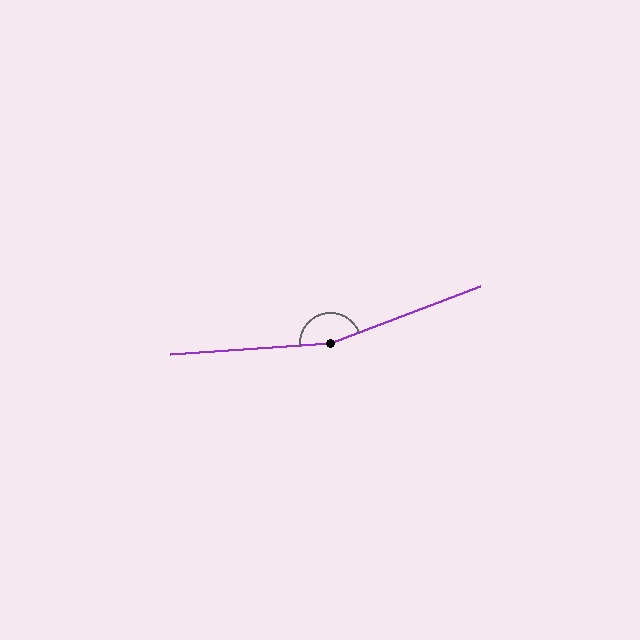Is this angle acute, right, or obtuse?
It is obtuse.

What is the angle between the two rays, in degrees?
Approximately 163 degrees.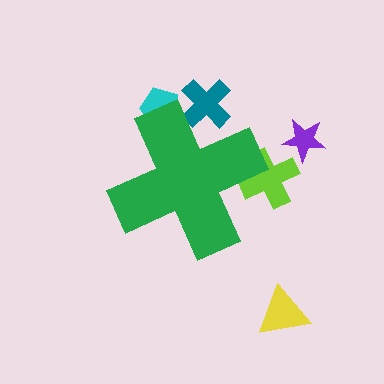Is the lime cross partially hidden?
Yes, the lime cross is partially hidden behind the green cross.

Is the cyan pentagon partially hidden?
Yes, the cyan pentagon is partially hidden behind the green cross.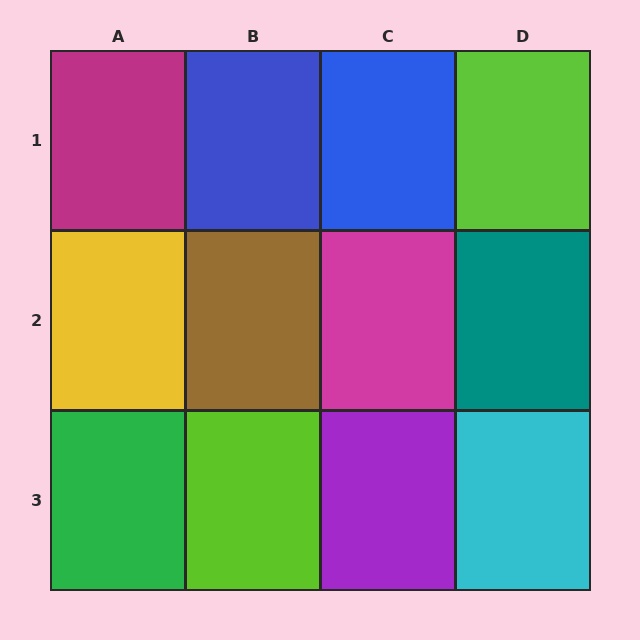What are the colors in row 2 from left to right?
Yellow, brown, magenta, teal.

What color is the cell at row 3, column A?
Green.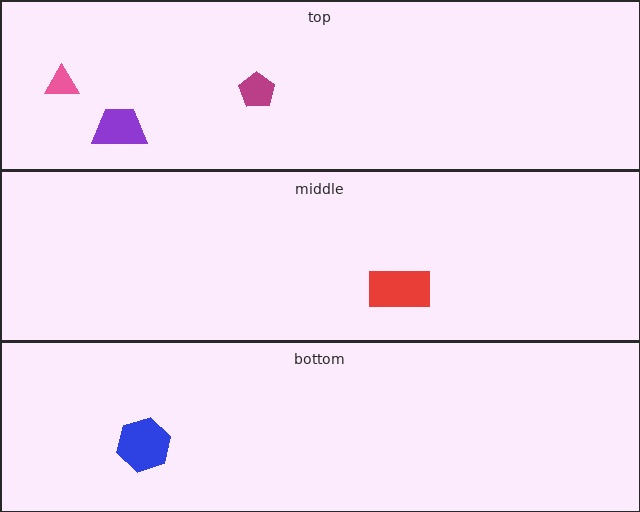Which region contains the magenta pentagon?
The top region.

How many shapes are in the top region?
3.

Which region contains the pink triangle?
The top region.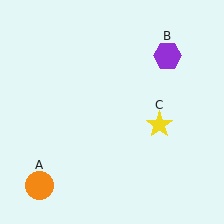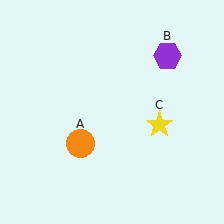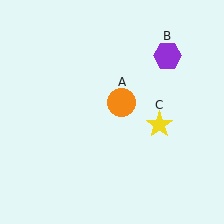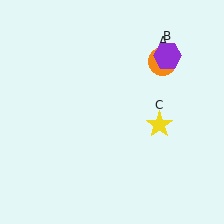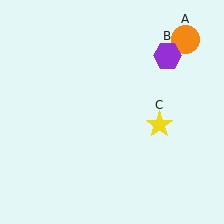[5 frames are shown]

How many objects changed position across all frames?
1 object changed position: orange circle (object A).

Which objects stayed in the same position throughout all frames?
Purple hexagon (object B) and yellow star (object C) remained stationary.